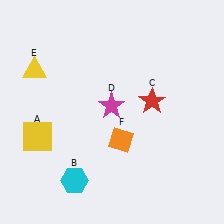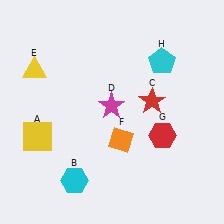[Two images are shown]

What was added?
A red hexagon (G), a cyan pentagon (H) were added in Image 2.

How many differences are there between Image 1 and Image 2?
There are 2 differences between the two images.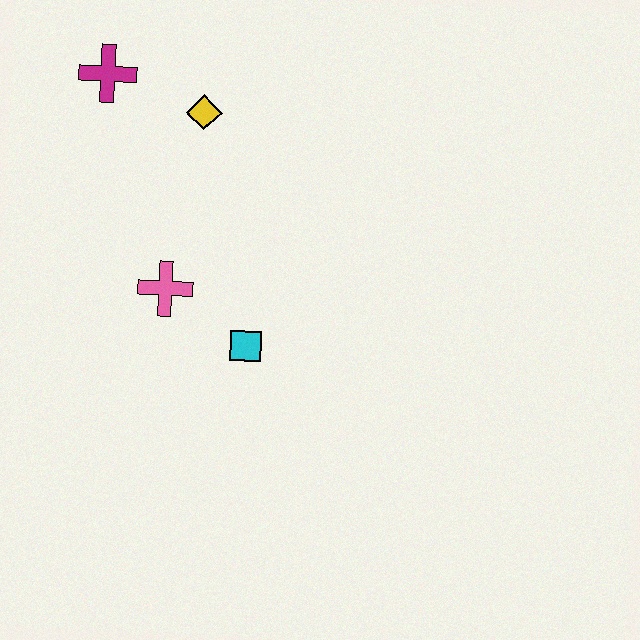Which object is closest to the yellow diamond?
The magenta cross is closest to the yellow diamond.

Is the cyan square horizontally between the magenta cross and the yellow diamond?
No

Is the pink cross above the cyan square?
Yes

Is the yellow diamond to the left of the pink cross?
No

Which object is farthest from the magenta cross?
The cyan square is farthest from the magenta cross.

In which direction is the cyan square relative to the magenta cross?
The cyan square is below the magenta cross.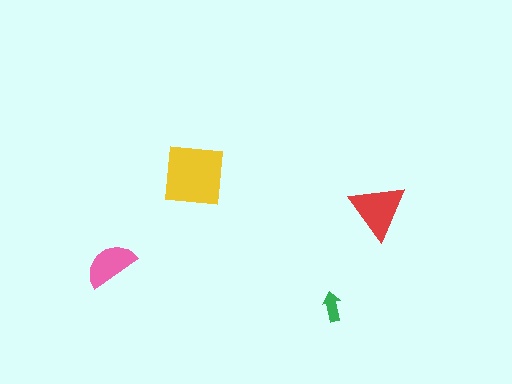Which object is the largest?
The yellow square.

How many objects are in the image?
There are 4 objects in the image.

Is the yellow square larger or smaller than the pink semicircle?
Larger.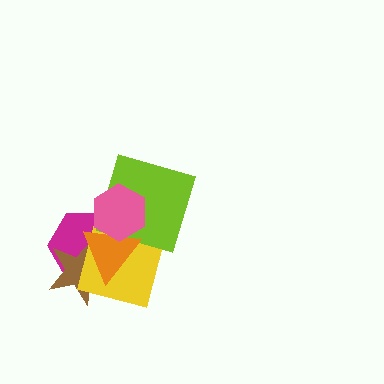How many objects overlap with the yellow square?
5 objects overlap with the yellow square.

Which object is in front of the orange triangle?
The pink hexagon is in front of the orange triangle.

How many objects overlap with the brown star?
3 objects overlap with the brown star.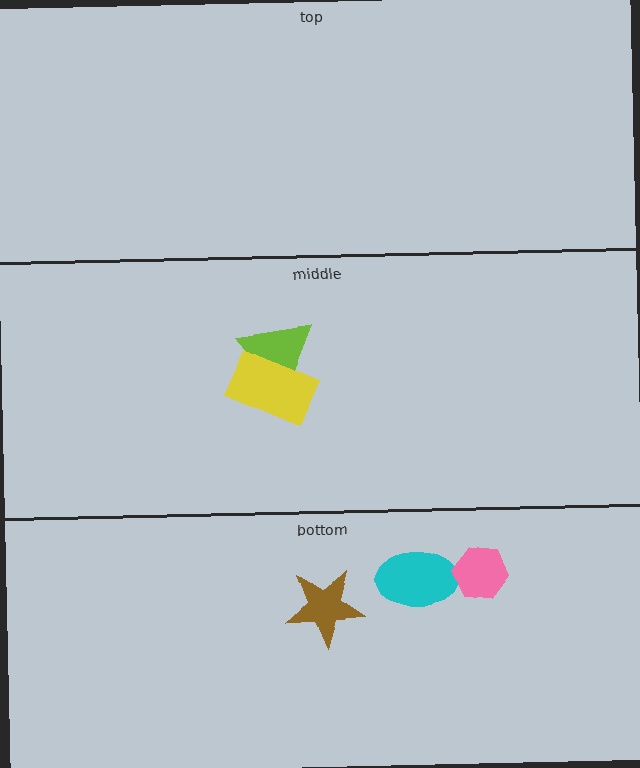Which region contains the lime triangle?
The middle region.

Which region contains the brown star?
The bottom region.